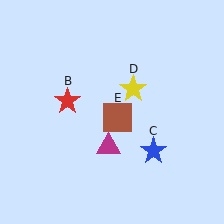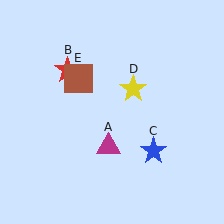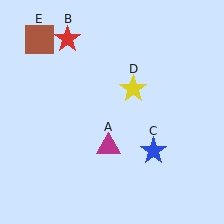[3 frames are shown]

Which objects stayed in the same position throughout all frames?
Magenta triangle (object A) and blue star (object C) and yellow star (object D) remained stationary.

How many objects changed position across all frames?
2 objects changed position: red star (object B), brown square (object E).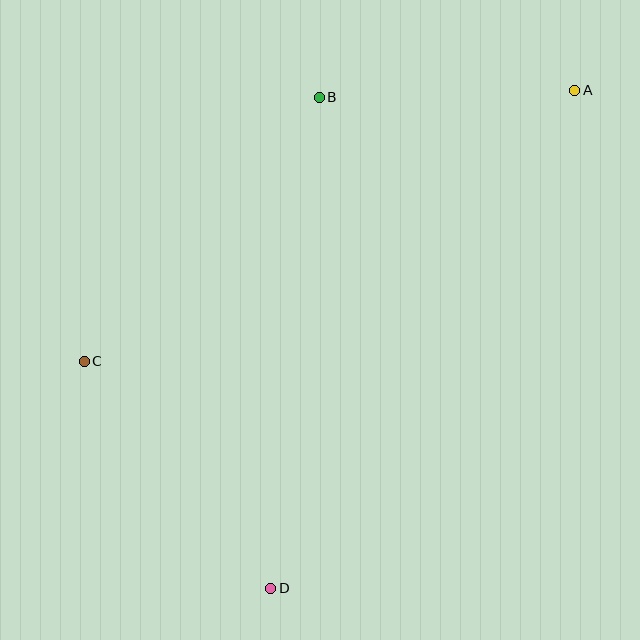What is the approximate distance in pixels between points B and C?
The distance between B and C is approximately 353 pixels.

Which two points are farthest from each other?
Points A and D are farthest from each other.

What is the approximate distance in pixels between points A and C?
The distance between A and C is approximately 561 pixels.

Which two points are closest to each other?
Points A and B are closest to each other.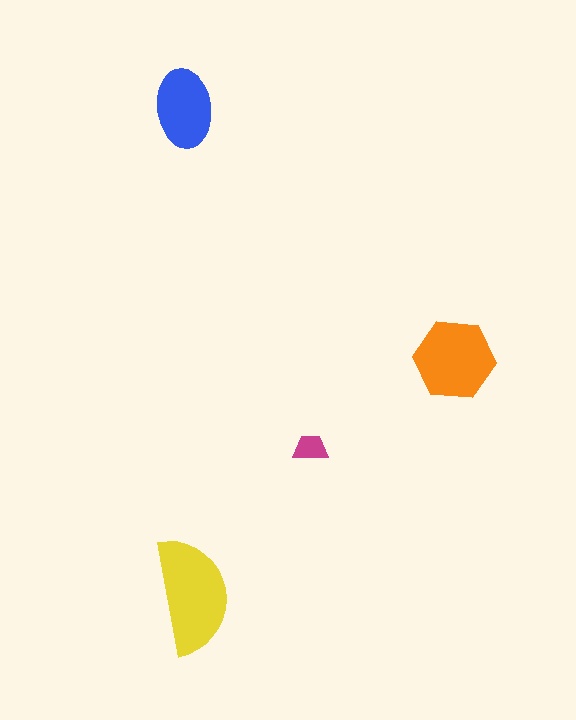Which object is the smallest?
The magenta trapezoid.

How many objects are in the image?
There are 4 objects in the image.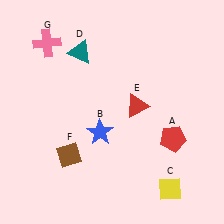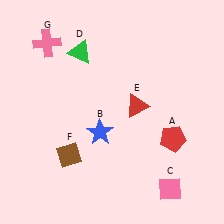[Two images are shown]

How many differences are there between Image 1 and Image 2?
There are 2 differences between the two images.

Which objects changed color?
C changed from yellow to pink. D changed from teal to green.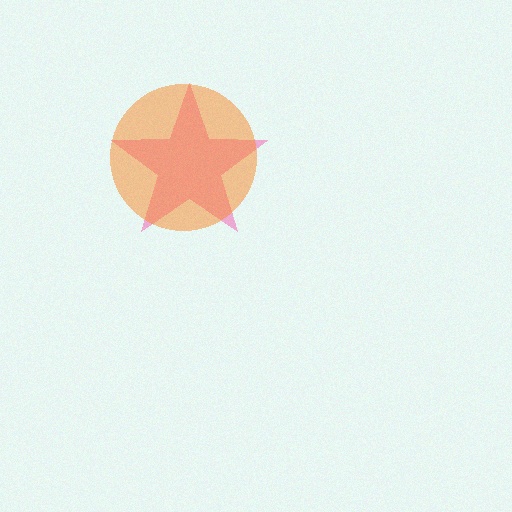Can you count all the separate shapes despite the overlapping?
Yes, there are 2 separate shapes.